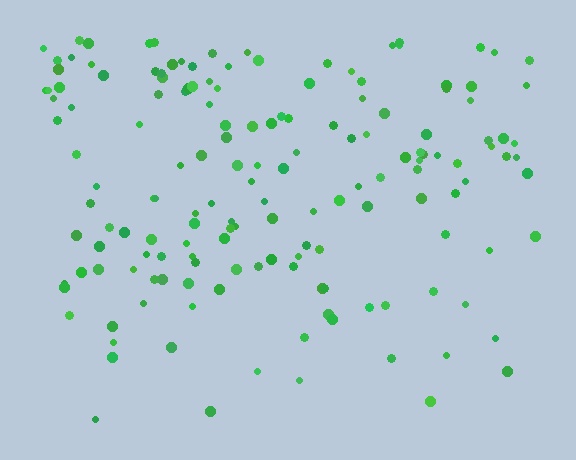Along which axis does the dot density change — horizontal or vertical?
Vertical.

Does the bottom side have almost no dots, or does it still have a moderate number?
Still a moderate number, just noticeably fewer than the top.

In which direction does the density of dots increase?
From bottom to top, with the top side densest.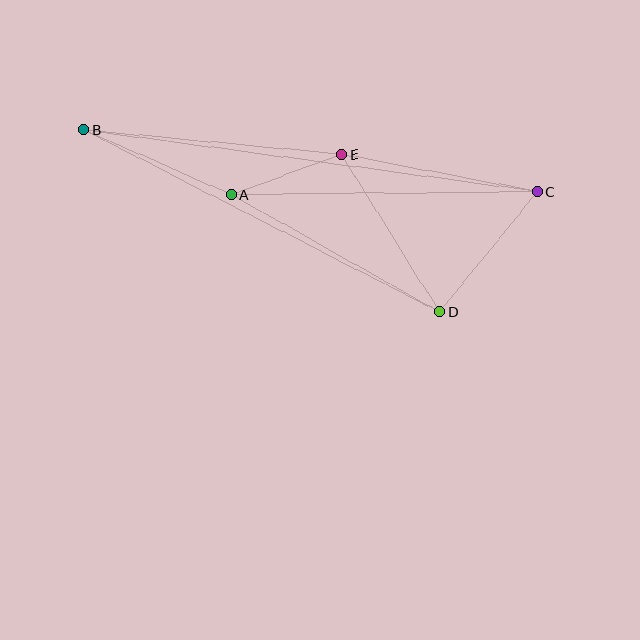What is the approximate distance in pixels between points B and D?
The distance between B and D is approximately 399 pixels.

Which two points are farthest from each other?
Points B and C are farthest from each other.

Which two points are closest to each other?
Points A and E are closest to each other.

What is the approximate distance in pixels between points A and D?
The distance between A and D is approximately 238 pixels.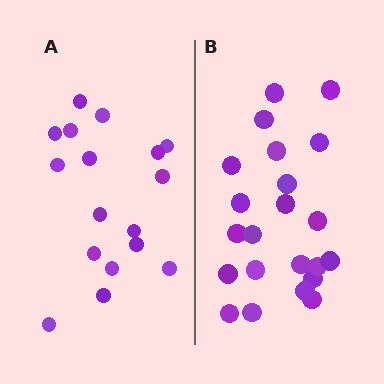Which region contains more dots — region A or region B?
Region B (the right region) has more dots.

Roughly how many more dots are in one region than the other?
Region B has about 5 more dots than region A.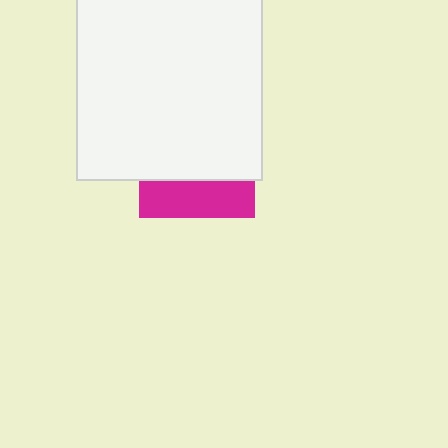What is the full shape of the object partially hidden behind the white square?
The partially hidden object is a magenta square.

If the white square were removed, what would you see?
You would see the complete magenta square.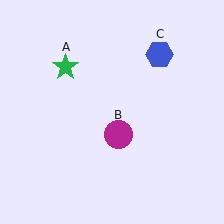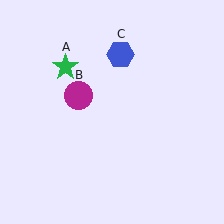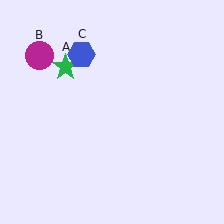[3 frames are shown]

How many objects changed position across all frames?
2 objects changed position: magenta circle (object B), blue hexagon (object C).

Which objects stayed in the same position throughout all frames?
Green star (object A) remained stationary.